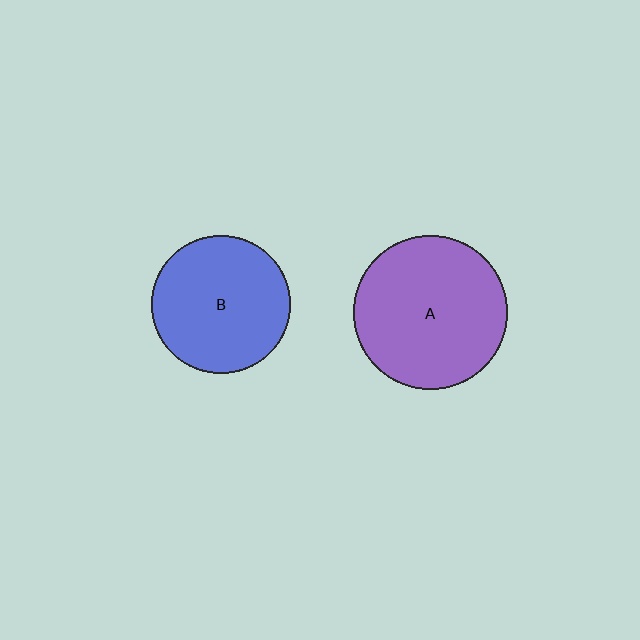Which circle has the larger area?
Circle A (purple).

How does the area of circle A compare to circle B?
Approximately 1.2 times.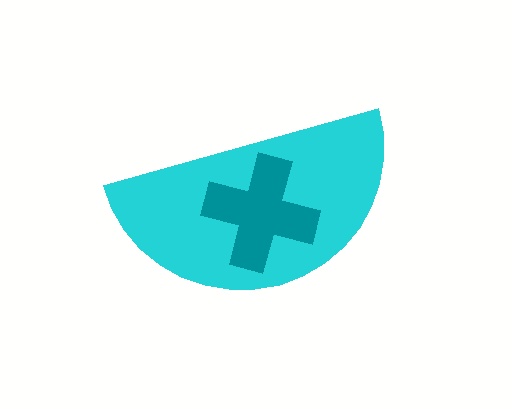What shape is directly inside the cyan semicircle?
The teal cross.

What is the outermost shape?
The cyan semicircle.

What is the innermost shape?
The teal cross.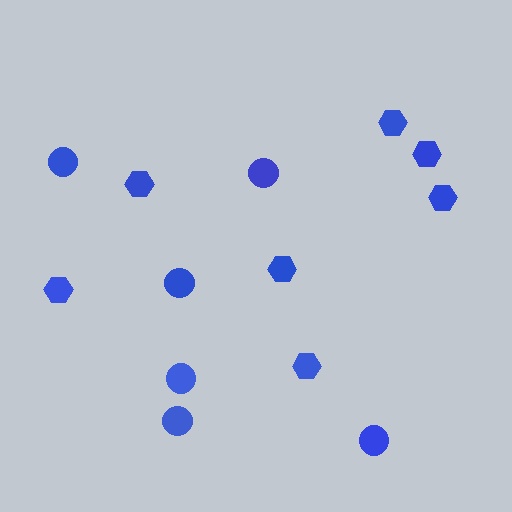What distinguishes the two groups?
There are 2 groups: one group of hexagons (7) and one group of circles (6).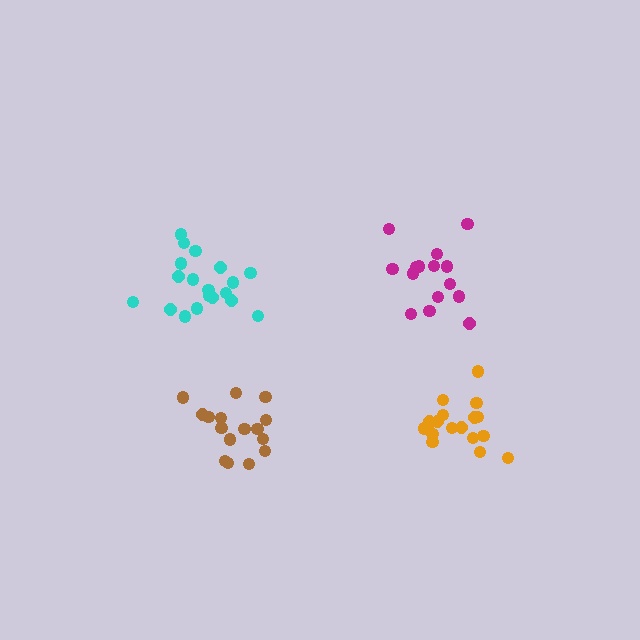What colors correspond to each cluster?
The clusters are colored: brown, magenta, cyan, orange.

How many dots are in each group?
Group 1: 16 dots, Group 2: 15 dots, Group 3: 19 dots, Group 4: 18 dots (68 total).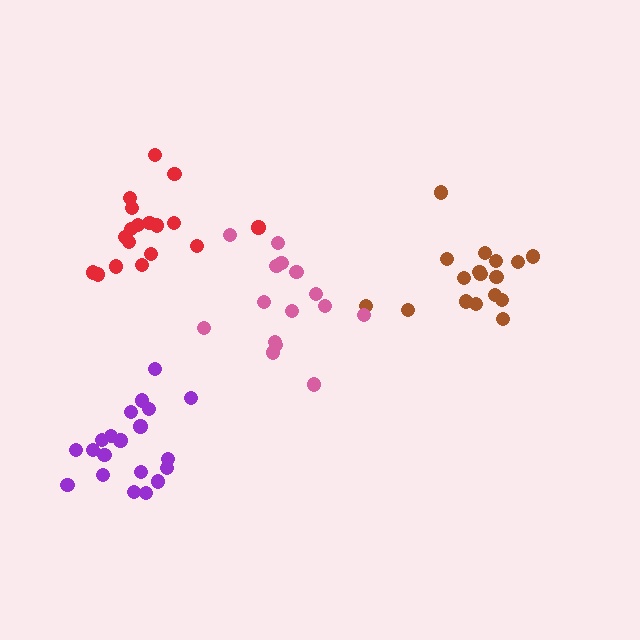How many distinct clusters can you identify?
There are 4 distinct clusters.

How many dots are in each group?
Group 1: 17 dots, Group 2: 20 dots, Group 3: 15 dots, Group 4: 18 dots (70 total).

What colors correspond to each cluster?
The clusters are colored: brown, purple, pink, red.